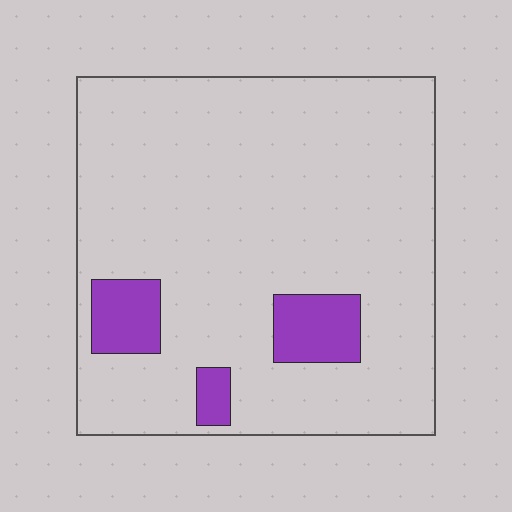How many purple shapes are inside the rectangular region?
3.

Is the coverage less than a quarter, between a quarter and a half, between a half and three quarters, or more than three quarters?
Less than a quarter.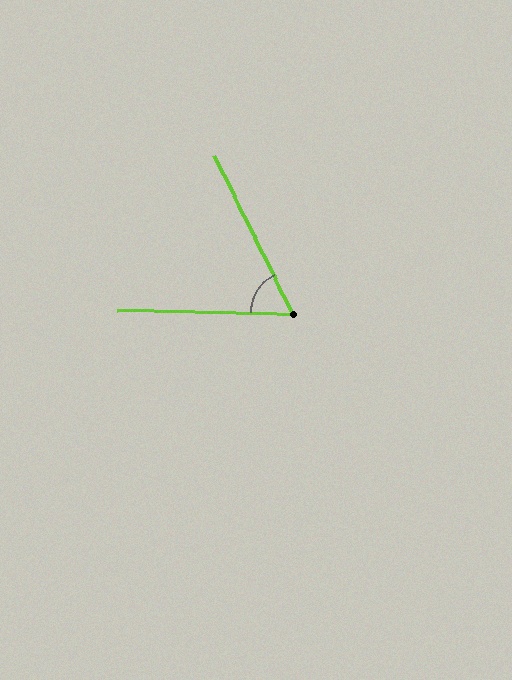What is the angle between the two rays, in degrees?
Approximately 62 degrees.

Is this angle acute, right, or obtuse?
It is acute.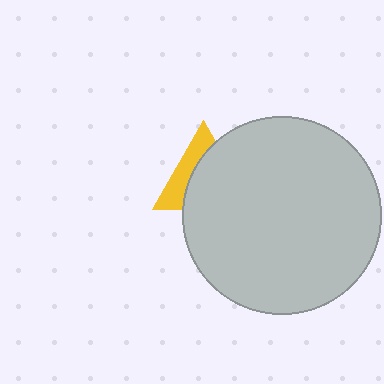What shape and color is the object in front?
The object in front is a light gray circle.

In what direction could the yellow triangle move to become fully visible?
The yellow triangle could move left. That would shift it out from behind the light gray circle entirely.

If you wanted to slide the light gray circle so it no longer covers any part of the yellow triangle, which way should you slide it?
Slide it right — that is the most direct way to separate the two shapes.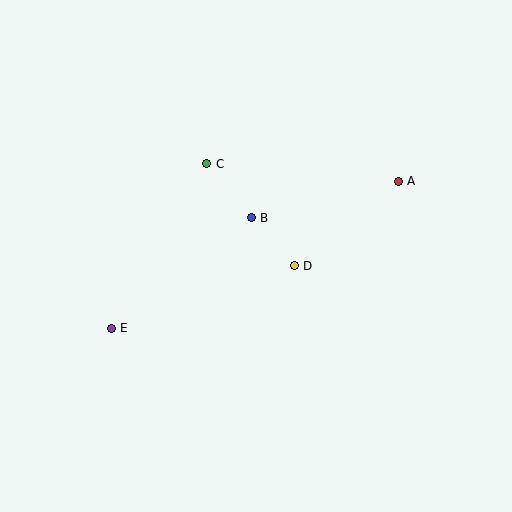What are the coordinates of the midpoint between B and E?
The midpoint between B and E is at (181, 273).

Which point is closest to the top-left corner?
Point C is closest to the top-left corner.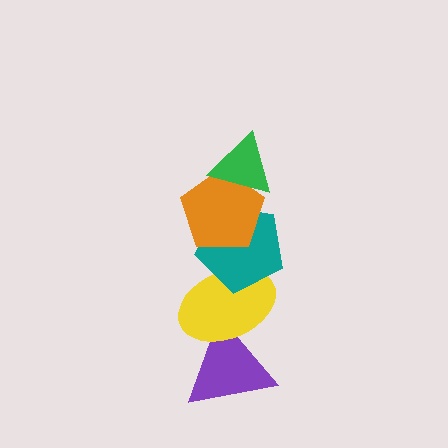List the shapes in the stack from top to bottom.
From top to bottom: the green triangle, the orange pentagon, the teal pentagon, the yellow ellipse, the purple triangle.